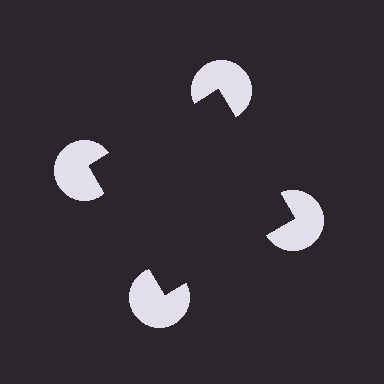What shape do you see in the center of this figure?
An illusory square — its edges are inferred from the aligned wedge cuts in the pac-man discs, not physically drawn.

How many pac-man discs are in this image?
There are 4 — one at each vertex of the illusory square.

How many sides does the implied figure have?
4 sides.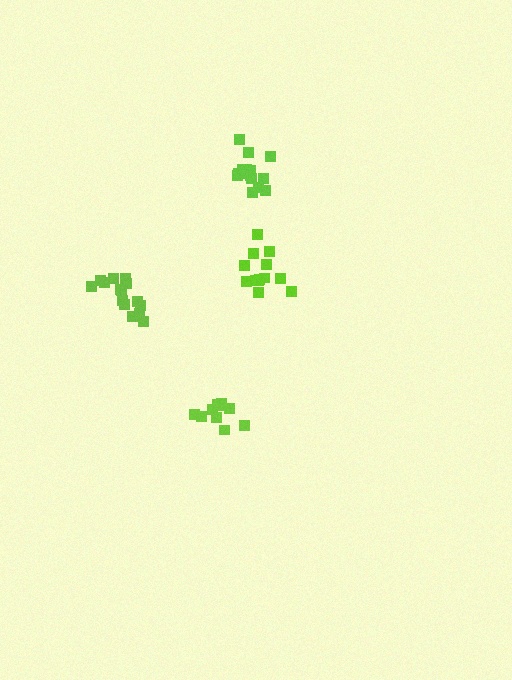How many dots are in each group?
Group 1: 13 dots, Group 2: 15 dots, Group 3: 15 dots, Group 4: 10 dots (53 total).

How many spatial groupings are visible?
There are 4 spatial groupings.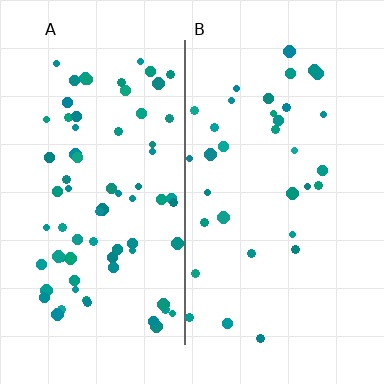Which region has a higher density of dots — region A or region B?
A (the left).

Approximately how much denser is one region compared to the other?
Approximately 2.2× — region A over region B.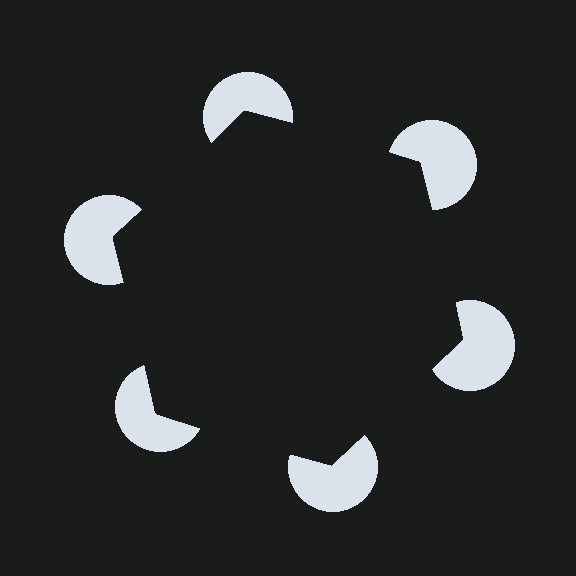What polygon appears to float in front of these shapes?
An illusory hexagon — its edges are inferred from the aligned wedge cuts in the pac-man discs, not physically drawn.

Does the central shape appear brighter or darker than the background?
It typically appears slightly darker than the background, even though no actual brightness change is drawn.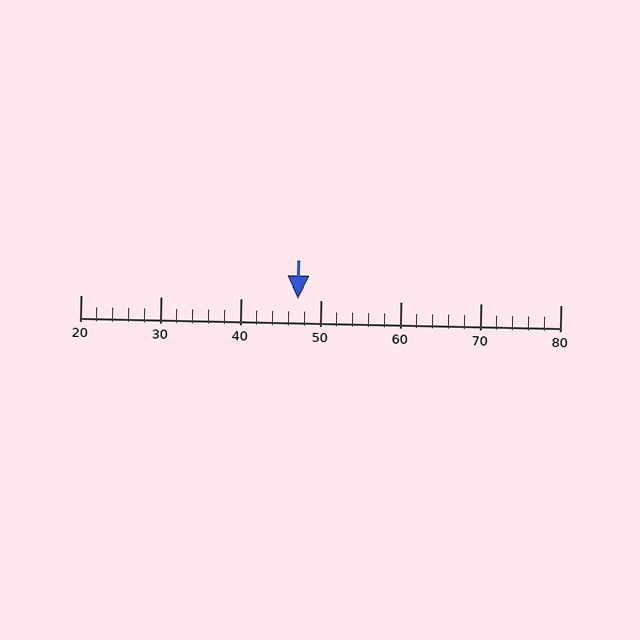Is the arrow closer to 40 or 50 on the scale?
The arrow is closer to 50.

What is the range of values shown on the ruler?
The ruler shows values from 20 to 80.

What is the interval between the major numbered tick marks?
The major tick marks are spaced 10 units apart.